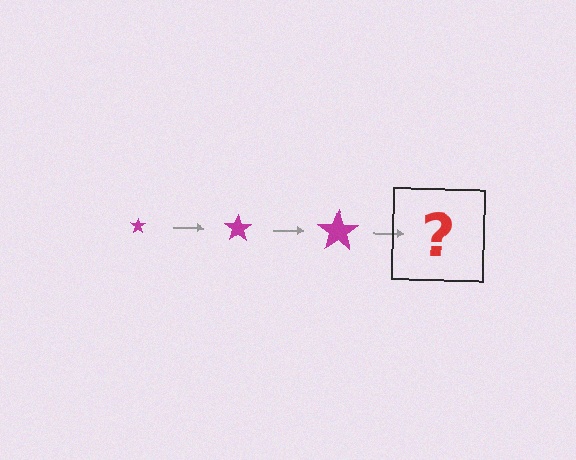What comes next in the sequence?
The next element should be a magenta star, larger than the previous one.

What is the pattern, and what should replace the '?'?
The pattern is that the star gets progressively larger each step. The '?' should be a magenta star, larger than the previous one.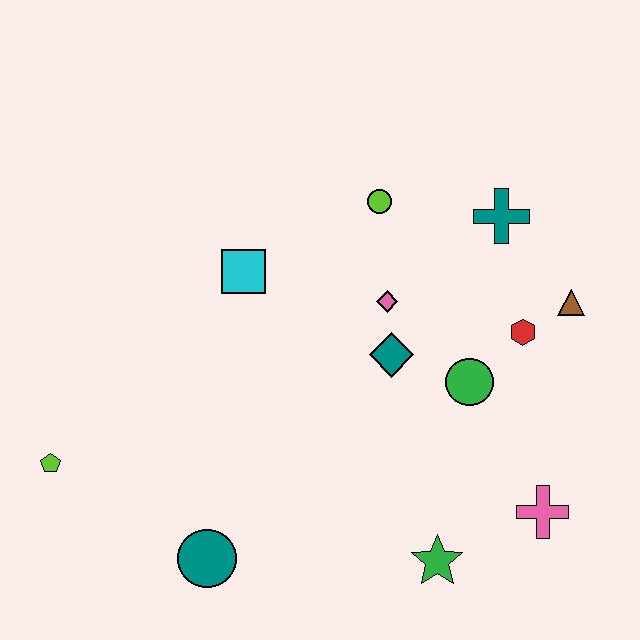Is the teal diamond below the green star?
No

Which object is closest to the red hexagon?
The brown triangle is closest to the red hexagon.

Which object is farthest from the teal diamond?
The lime pentagon is farthest from the teal diamond.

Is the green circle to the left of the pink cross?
Yes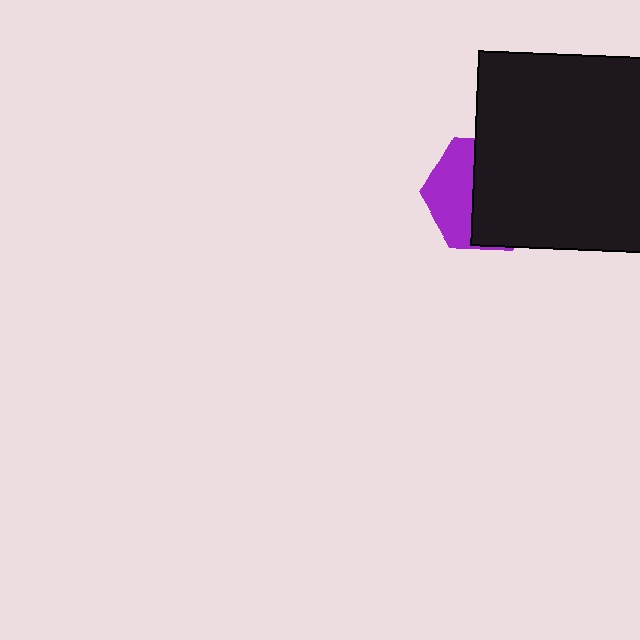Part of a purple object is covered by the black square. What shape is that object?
It is a hexagon.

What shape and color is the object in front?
The object in front is a black square.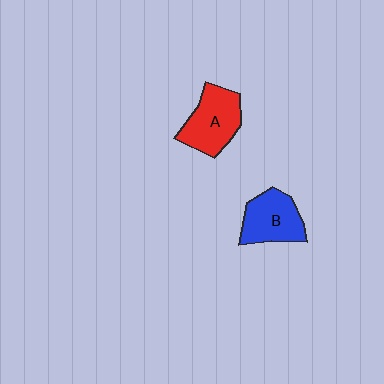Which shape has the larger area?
Shape A (red).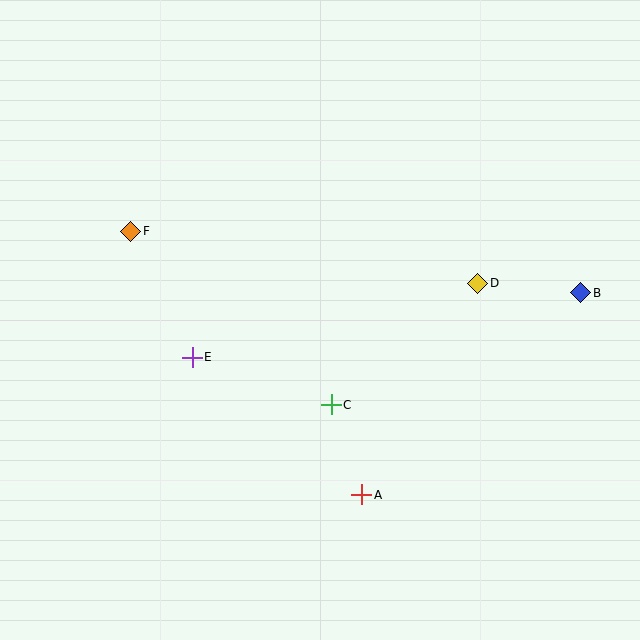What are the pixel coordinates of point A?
Point A is at (362, 495).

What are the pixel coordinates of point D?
Point D is at (478, 283).